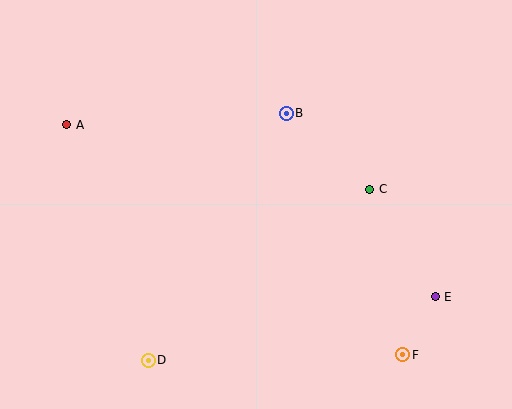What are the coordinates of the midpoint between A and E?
The midpoint between A and E is at (251, 211).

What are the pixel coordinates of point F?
Point F is at (403, 355).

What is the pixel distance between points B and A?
The distance between B and A is 220 pixels.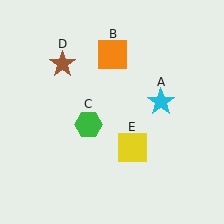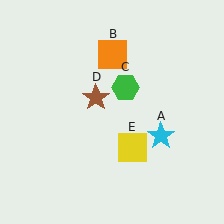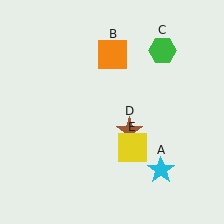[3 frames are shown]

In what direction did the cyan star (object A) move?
The cyan star (object A) moved down.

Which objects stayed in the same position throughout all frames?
Orange square (object B) and yellow square (object E) remained stationary.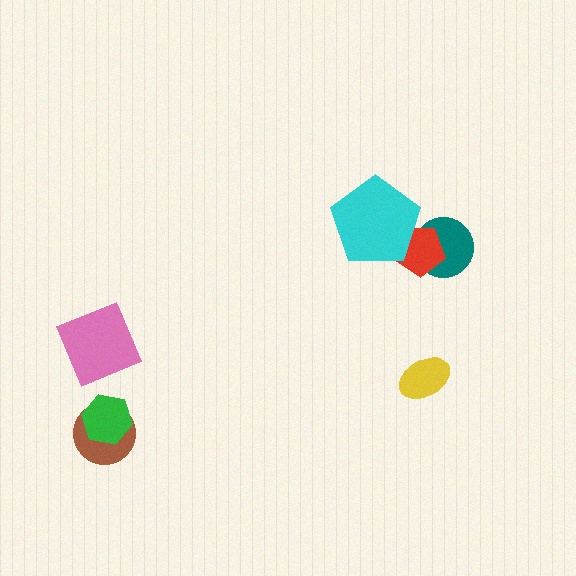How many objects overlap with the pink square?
0 objects overlap with the pink square.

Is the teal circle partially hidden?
Yes, it is partially covered by another shape.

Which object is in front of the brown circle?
The green hexagon is in front of the brown circle.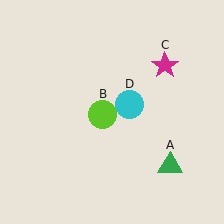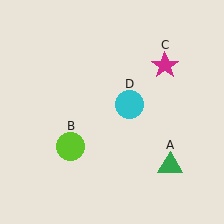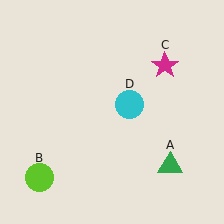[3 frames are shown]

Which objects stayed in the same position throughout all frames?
Green triangle (object A) and magenta star (object C) and cyan circle (object D) remained stationary.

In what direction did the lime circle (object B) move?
The lime circle (object B) moved down and to the left.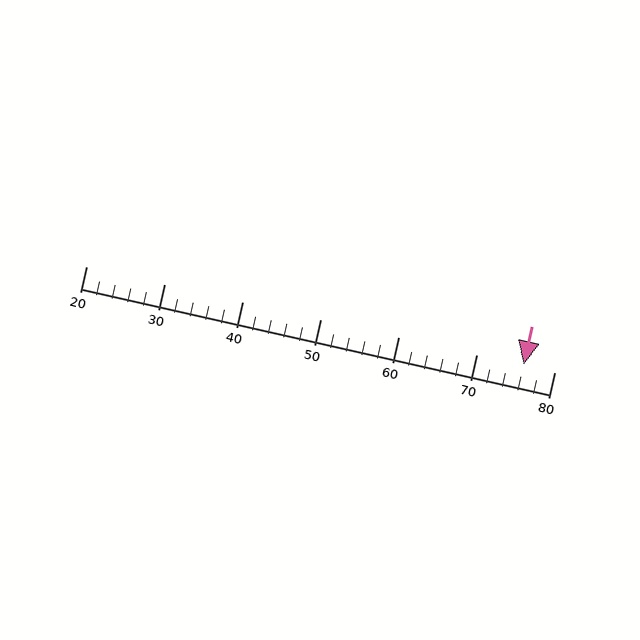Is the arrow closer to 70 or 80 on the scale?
The arrow is closer to 80.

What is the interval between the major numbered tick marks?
The major tick marks are spaced 10 units apart.